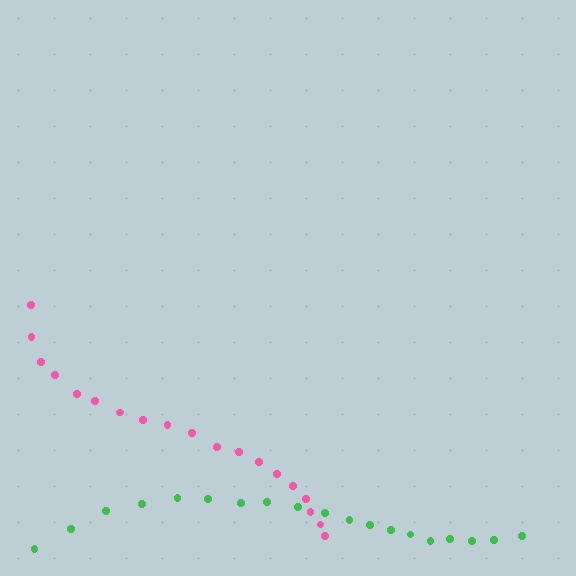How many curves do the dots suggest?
There are 2 distinct paths.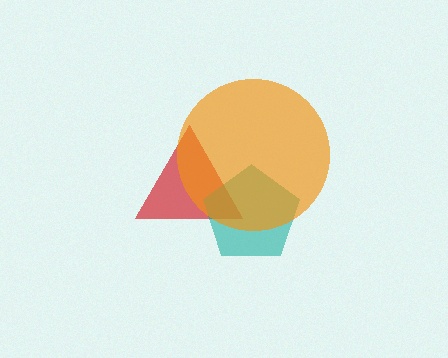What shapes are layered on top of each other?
The layered shapes are: a red triangle, a teal pentagon, an orange circle.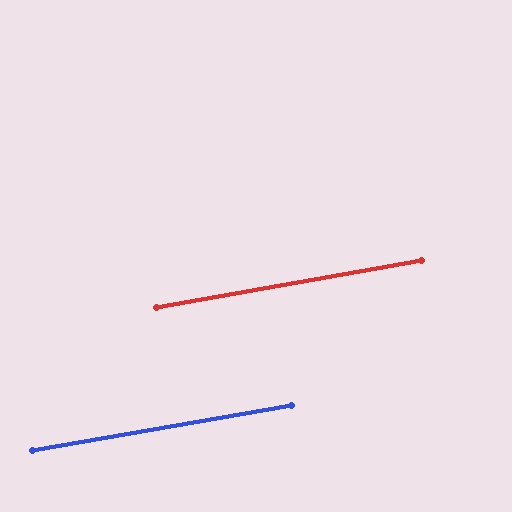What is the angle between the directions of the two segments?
Approximately 0 degrees.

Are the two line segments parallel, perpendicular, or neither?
Parallel — their directions differ by only 0.3°.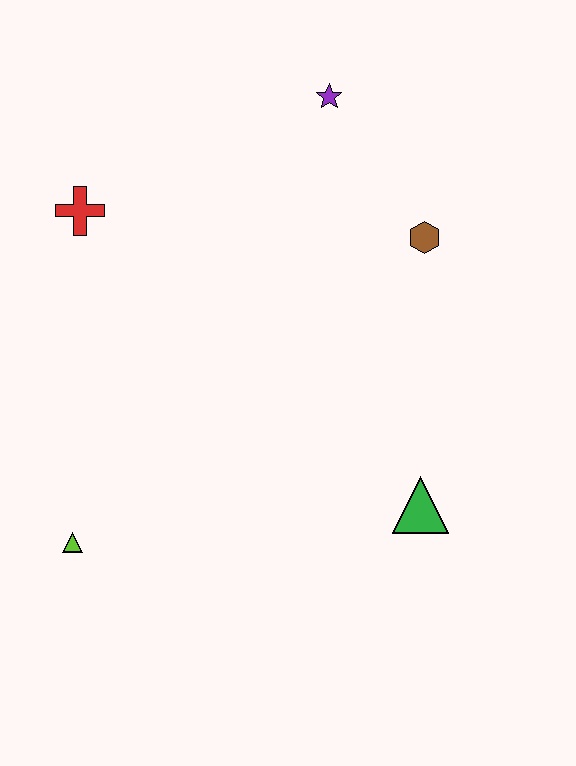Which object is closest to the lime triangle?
The red cross is closest to the lime triangle.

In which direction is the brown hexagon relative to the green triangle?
The brown hexagon is above the green triangle.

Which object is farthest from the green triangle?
The red cross is farthest from the green triangle.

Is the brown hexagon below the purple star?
Yes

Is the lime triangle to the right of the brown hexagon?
No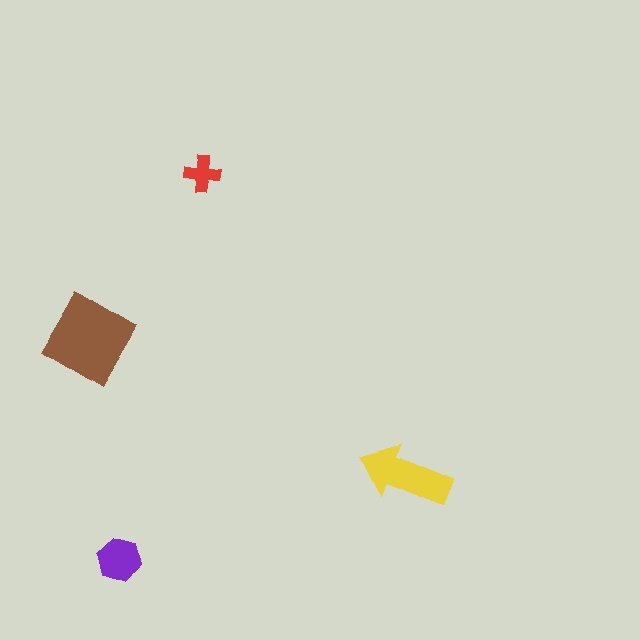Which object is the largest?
The brown diamond.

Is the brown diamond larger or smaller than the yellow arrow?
Larger.